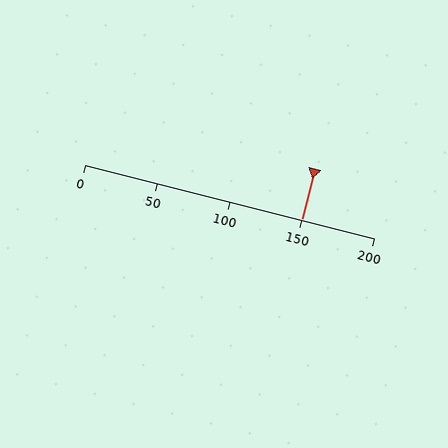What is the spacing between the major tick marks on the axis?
The major ticks are spaced 50 apart.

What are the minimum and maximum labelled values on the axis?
The axis runs from 0 to 200.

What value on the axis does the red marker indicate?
The marker indicates approximately 150.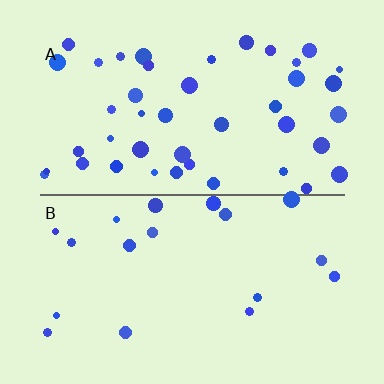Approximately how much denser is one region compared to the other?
Approximately 2.4× — region A over region B.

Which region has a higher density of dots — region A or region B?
A (the top).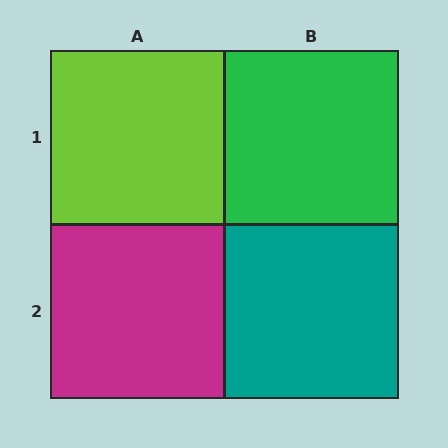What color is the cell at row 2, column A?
Magenta.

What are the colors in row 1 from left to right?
Lime, green.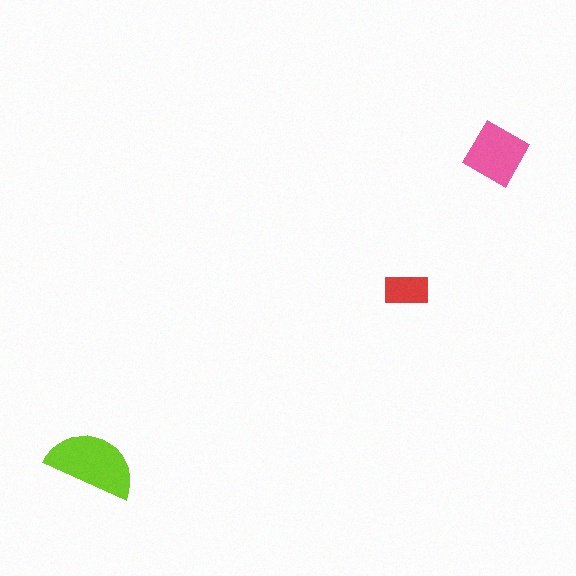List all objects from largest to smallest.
The lime semicircle, the pink diamond, the red rectangle.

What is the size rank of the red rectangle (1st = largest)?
3rd.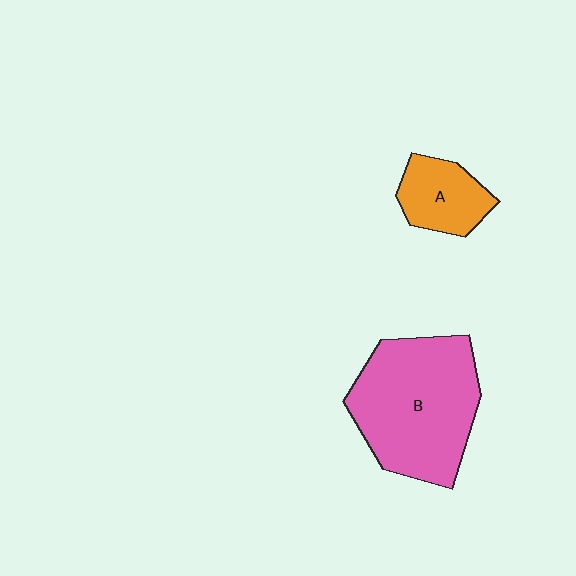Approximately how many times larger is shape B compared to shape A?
Approximately 2.7 times.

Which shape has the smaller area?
Shape A (orange).